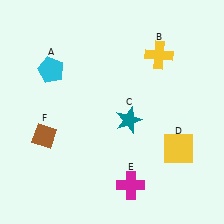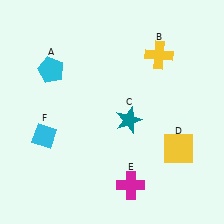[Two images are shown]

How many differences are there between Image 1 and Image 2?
There is 1 difference between the two images.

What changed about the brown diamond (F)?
In Image 1, F is brown. In Image 2, it changed to cyan.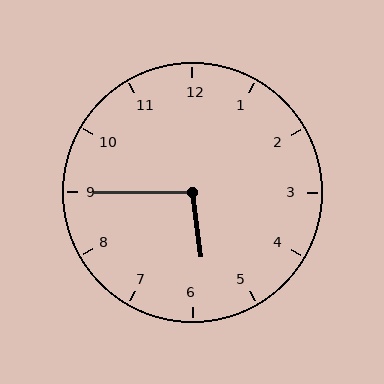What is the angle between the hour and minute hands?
Approximately 98 degrees.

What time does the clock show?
5:45.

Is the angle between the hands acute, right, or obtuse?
It is obtuse.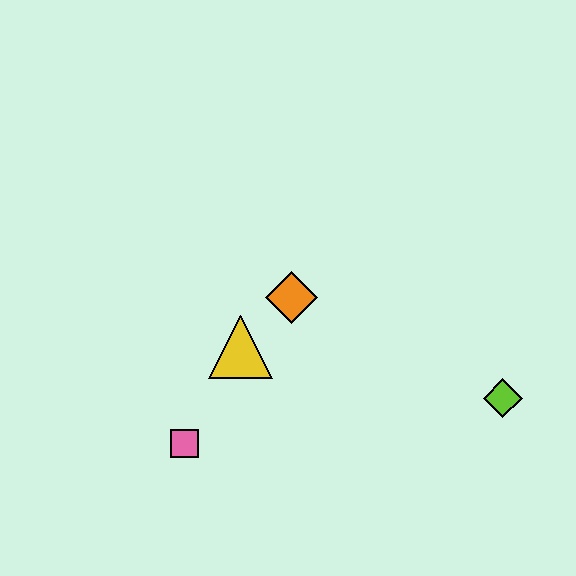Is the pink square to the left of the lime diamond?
Yes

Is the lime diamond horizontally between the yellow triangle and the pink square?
No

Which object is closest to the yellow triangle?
The orange diamond is closest to the yellow triangle.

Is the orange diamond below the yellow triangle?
No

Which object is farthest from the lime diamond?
The pink square is farthest from the lime diamond.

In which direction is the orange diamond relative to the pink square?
The orange diamond is above the pink square.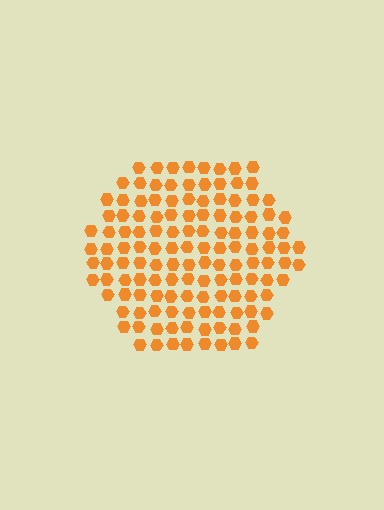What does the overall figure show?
The overall figure shows a hexagon.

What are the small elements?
The small elements are hexagons.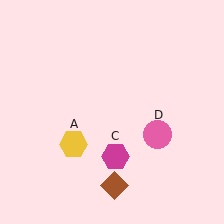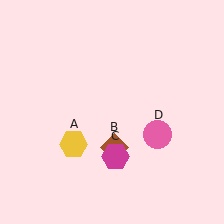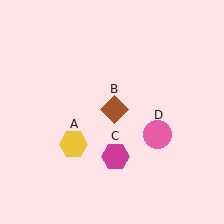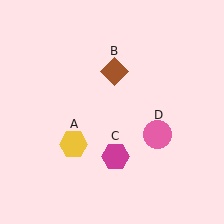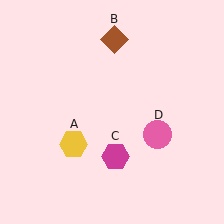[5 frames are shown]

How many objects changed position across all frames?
1 object changed position: brown diamond (object B).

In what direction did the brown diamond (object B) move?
The brown diamond (object B) moved up.